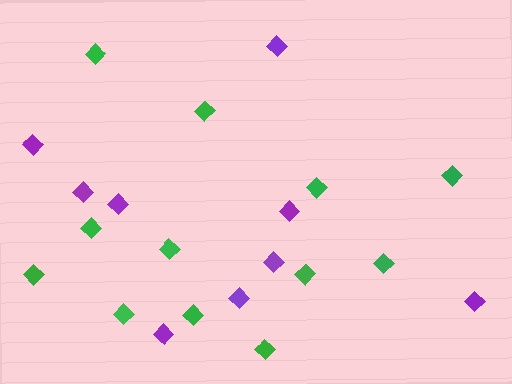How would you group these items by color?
There are 2 groups: one group of purple diamonds (9) and one group of green diamonds (12).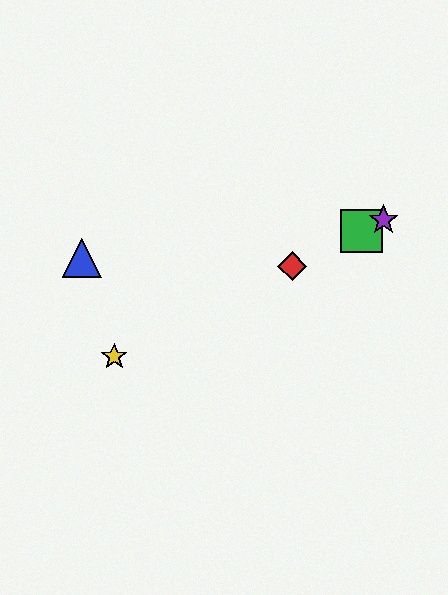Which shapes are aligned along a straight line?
The red diamond, the green square, the yellow star, the purple star are aligned along a straight line.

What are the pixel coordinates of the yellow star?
The yellow star is at (114, 357).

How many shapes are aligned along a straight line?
4 shapes (the red diamond, the green square, the yellow star, the purple star) are aligned along a straight line.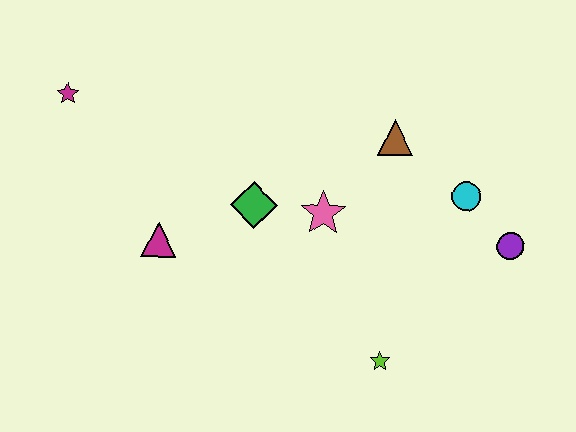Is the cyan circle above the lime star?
Yes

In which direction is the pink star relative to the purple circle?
The pink star is to the left of the purple circle.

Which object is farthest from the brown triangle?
The magenta star is farthest from the brown triangle.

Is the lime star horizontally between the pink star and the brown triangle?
Yes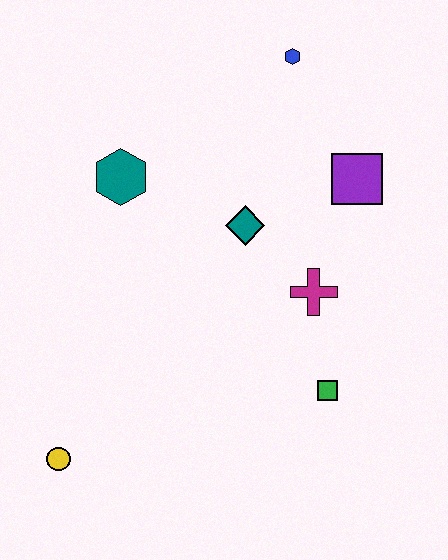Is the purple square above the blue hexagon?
No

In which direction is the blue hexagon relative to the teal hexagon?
The blue hexagon is to the right of the teal hexagon.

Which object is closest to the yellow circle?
The green square is closest to the yellow circle.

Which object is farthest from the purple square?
The yellow circle is farthest from the purple square.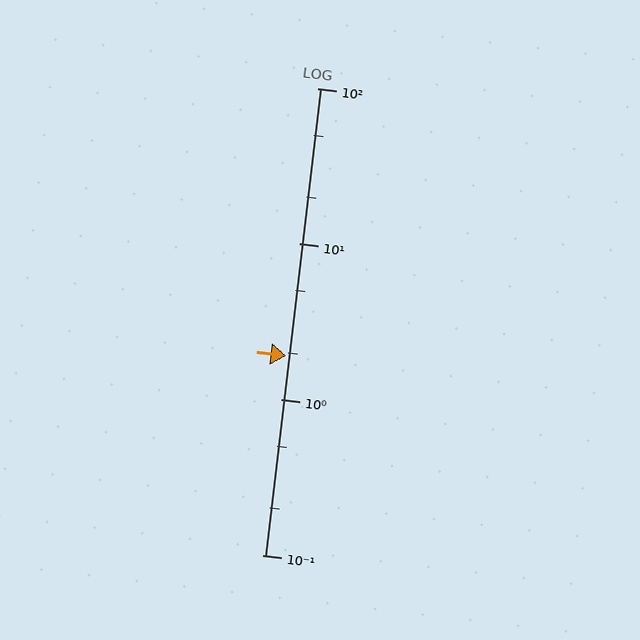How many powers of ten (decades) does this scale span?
The scale spans 3 decades, from 0.1 to 100.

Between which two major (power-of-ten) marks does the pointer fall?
The pointer is between 1 and 10.